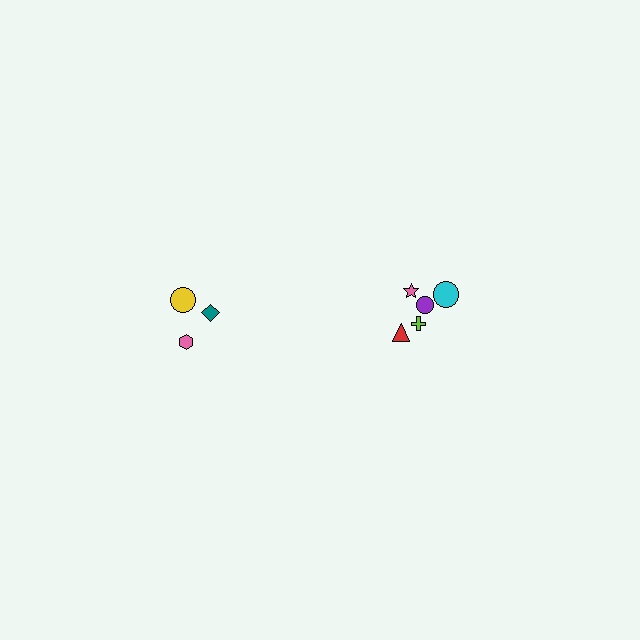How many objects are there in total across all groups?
There are 8 objects.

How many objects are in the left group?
There are 3 objects.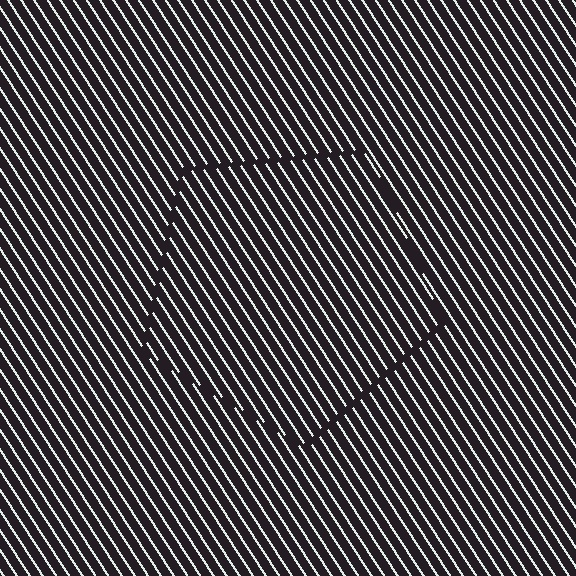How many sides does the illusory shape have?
5 sides — the line-ends trace a pentagon.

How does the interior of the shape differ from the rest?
The interior of the shape contains the same grating, shifted by half a period — the contour is defined by the phase discontinuity where line-ends from the inner and outer gratings abut.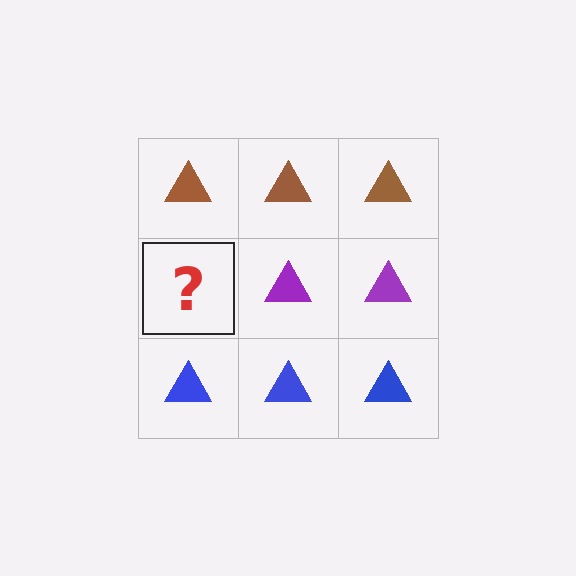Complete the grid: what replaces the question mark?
The question mark should be replaced with a purple triangle.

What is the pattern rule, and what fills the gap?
The rule is that each row has a consistent color. The gap should be filled with a purple triangle.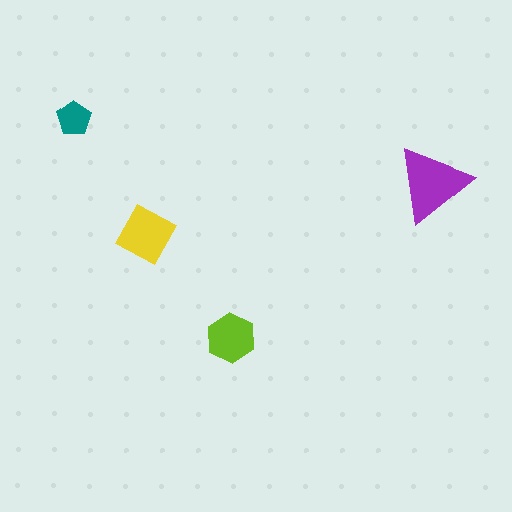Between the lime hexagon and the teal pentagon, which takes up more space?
The lime hexagon.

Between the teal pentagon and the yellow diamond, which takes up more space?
The yellow diamond.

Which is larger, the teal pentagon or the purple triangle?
The purple triangle.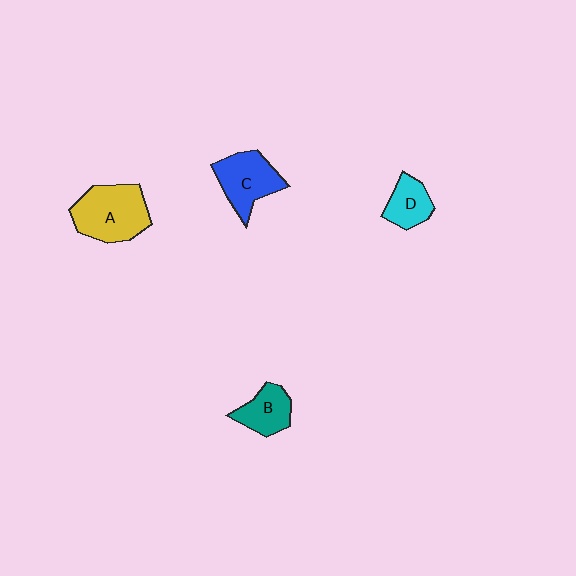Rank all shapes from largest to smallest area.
From largest to smallest: A (yellow), C (blue), B (teal), D (cyan).